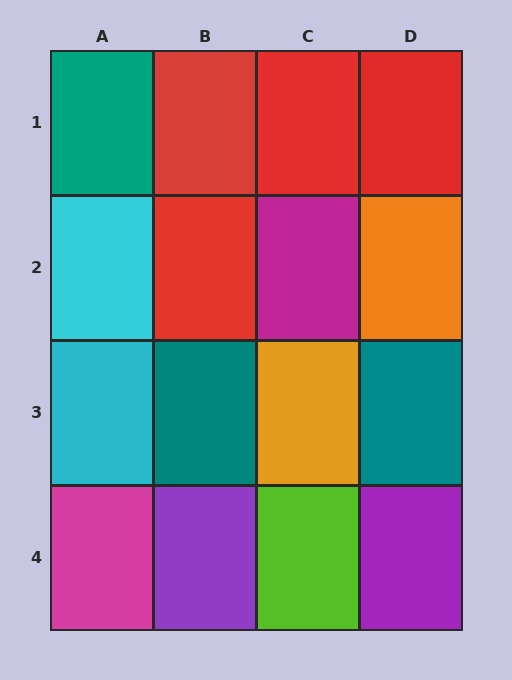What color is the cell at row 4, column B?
Purple.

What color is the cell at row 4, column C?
Lime.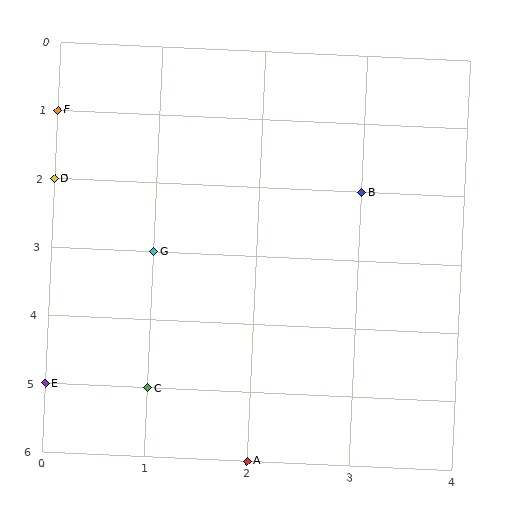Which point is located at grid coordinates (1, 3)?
Point G is at (1, 3).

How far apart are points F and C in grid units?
Points F and C are 1 column and 4 rows apart (about 4.1 grid units diagonally).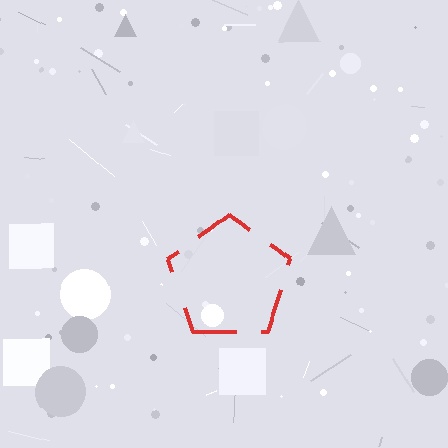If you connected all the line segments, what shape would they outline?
They would outline a pentagon.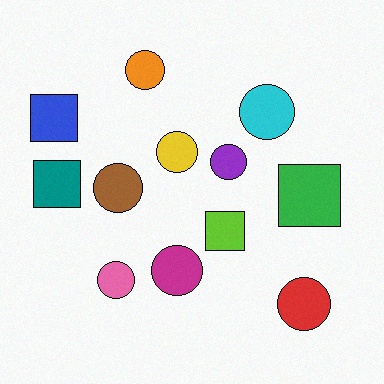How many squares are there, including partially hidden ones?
There are 4 squares.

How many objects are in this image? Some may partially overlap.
There are 12 objects.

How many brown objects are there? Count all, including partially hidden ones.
There is 1 brown object.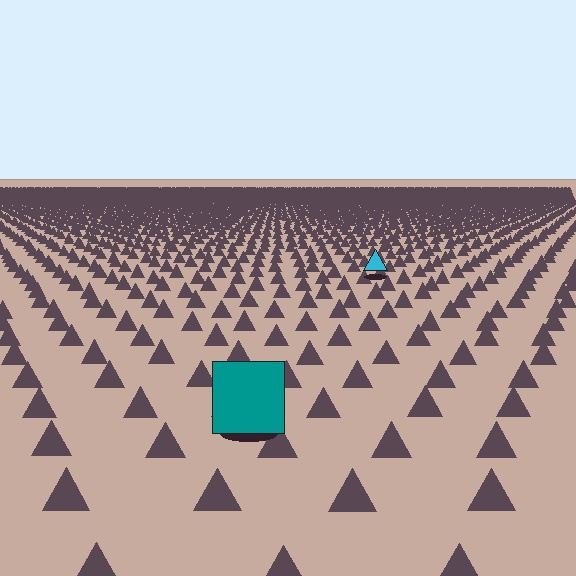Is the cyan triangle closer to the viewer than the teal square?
No. The teal square is closer — you can tell from the texture gradient: the ground texture is coarser near it.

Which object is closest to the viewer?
The teal square is closest. The texture marks near it are larger and more spread out.